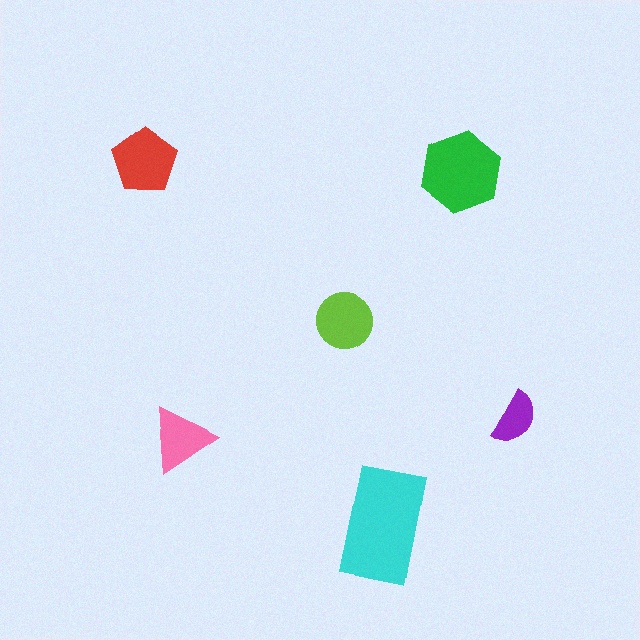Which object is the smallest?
The purple semicircle.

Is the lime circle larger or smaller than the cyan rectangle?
Smaller.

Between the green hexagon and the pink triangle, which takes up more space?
The green hexagon.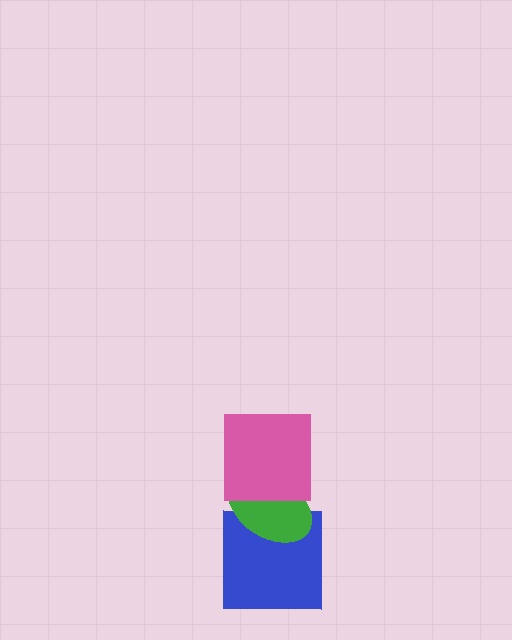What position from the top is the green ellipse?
The green ellipse is 2nd from the top.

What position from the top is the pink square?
The pink square is 1st from the top.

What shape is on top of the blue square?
The green ellipse is on top of the blue square.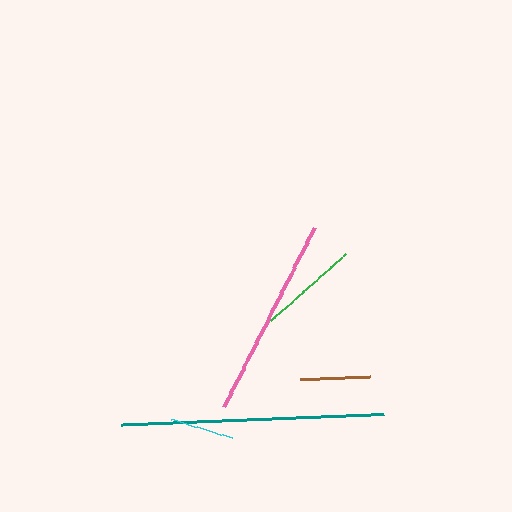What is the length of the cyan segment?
The cyan segment is approximately 65 pixels long.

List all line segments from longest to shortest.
From longest to shortest: teal, pink, green, brown, cyan.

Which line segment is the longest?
The teal line is the longest at approximately 263 pixels.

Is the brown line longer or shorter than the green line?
The green line is longer than the brown line.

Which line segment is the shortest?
The cyan line is the shortest at approximately 65 pixels.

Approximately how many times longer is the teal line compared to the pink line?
The teal line is approximately 1.3 times the length of the pink line.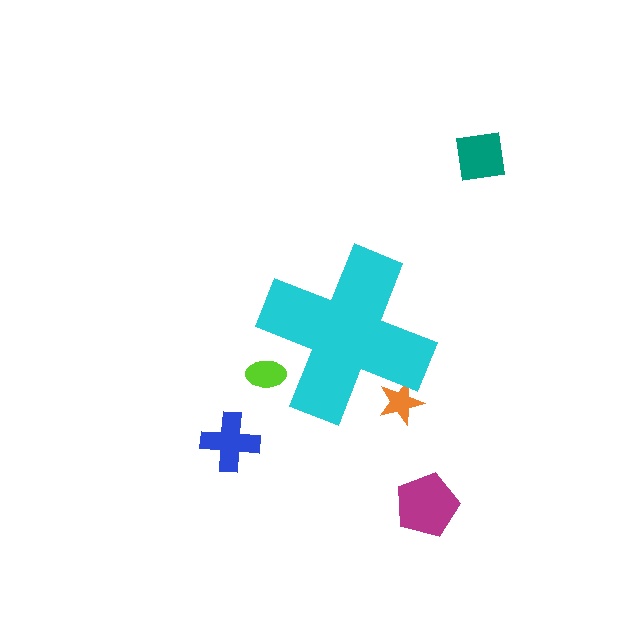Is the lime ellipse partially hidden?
Yes, the lime ellipse is partially hidden behind the cyan cross.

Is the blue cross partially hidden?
No, the blue cross is fully visible.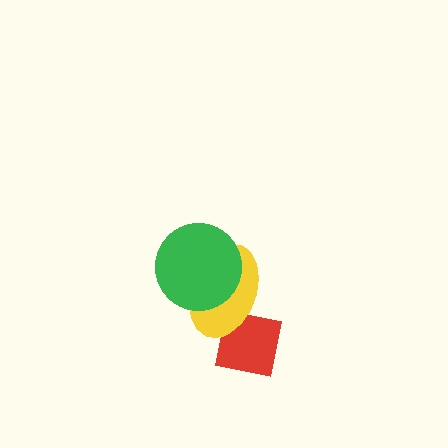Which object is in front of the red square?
The yellow ellipse is in front of the red square.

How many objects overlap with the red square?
1 object overlaps with the red square.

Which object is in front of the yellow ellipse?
The green circle is in front of the yellow ellipse.